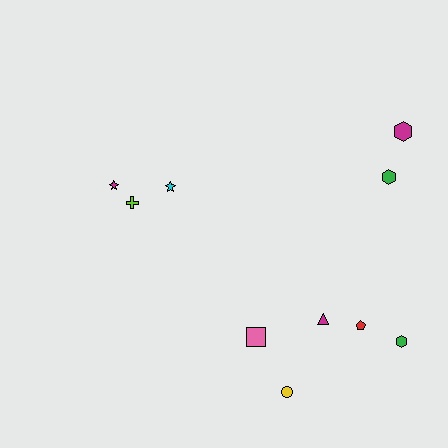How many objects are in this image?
There are 10 objects.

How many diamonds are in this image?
There are no diamonds.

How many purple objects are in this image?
There are no purple objects.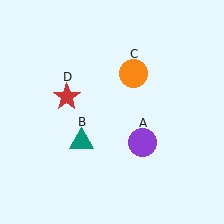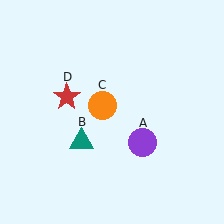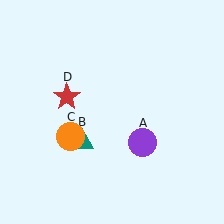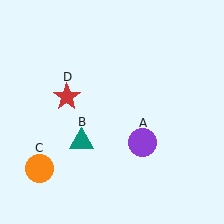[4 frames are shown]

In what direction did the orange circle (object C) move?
The orange circle (object C) moved down and to the left.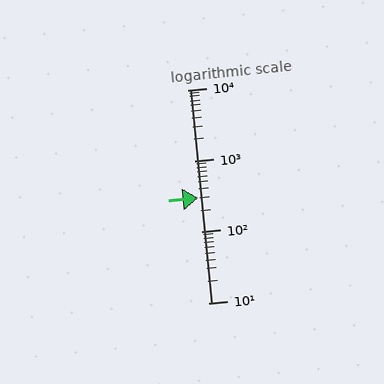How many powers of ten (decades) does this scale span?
The scale spans 3 decades, from 10 to 10000.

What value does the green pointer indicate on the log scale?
The pointer indicates approximately 300.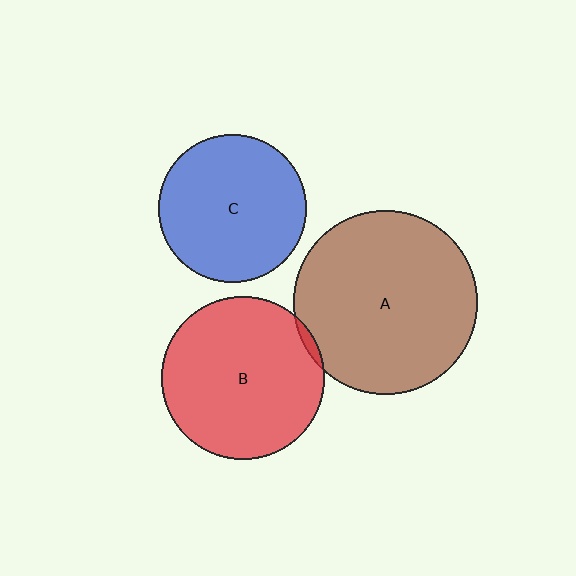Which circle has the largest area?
Circle A (brown).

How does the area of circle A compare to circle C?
Approximately 1.5 times.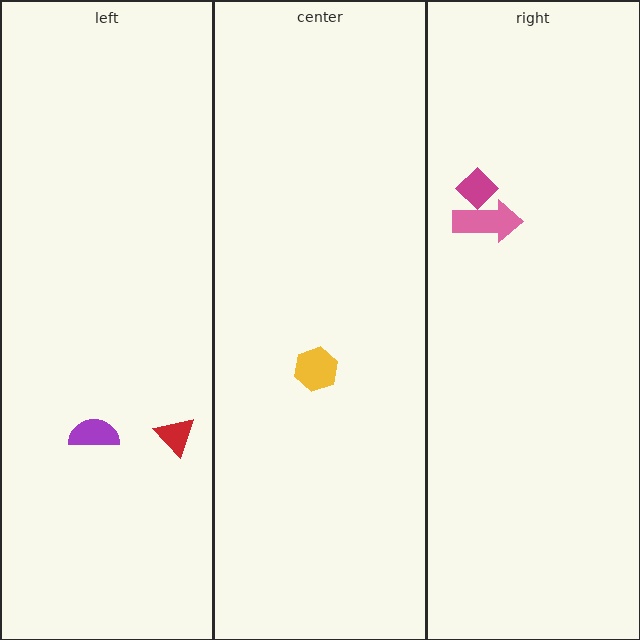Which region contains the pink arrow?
The right region.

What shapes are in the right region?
The magenta diamond, the pink arrow.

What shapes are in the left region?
The red triangle, the purple semicircle.